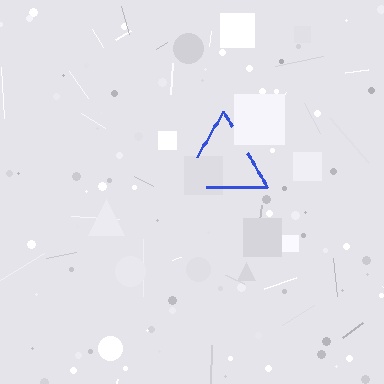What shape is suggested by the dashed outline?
The dashed outline suggests a triangle.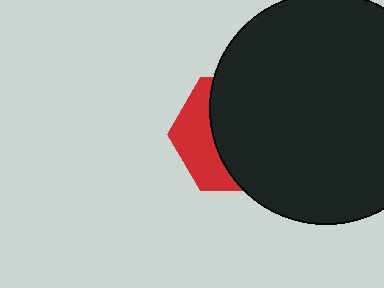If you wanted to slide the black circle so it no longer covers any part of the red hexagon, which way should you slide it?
Slide it right — that is the most direct way to separate the two shapes.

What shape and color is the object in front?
The object in front is a black circle.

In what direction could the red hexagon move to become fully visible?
The red hexagon could move left. That would shift it out from behind the black circle entirely.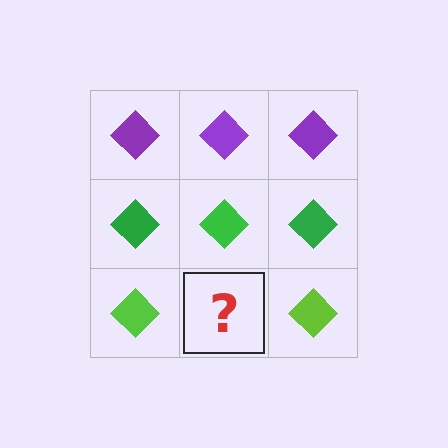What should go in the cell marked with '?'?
The missing cell should contain a lime diamond.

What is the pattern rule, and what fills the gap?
The rule is that each row has a consistent color. The gap should be filled with a lime diamond.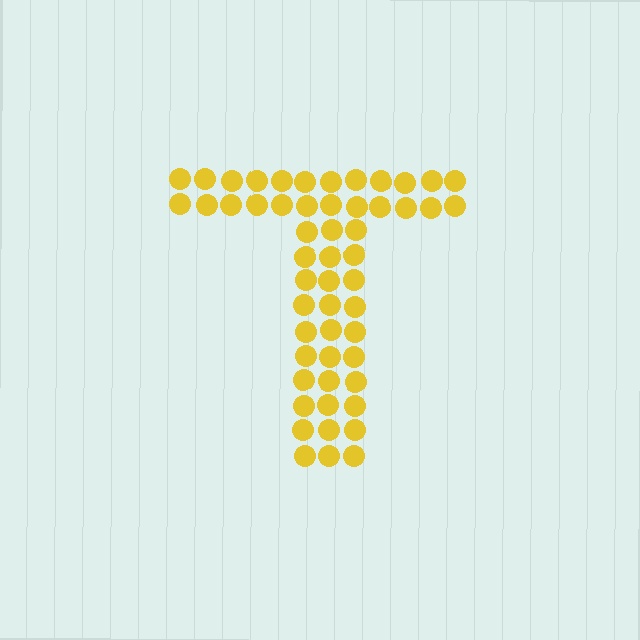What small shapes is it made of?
It is made of small circles.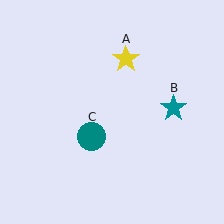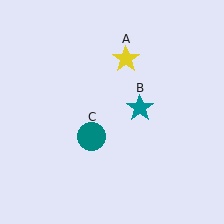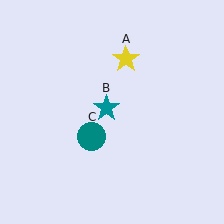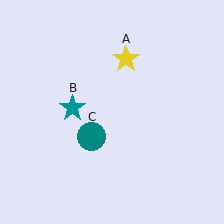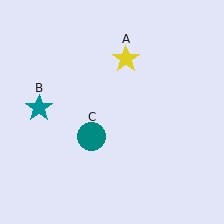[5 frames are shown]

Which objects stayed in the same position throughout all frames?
Yellow star (object A) and teal circle (object C) remained stationary.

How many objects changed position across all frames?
1 object changed position: teal star (object B).